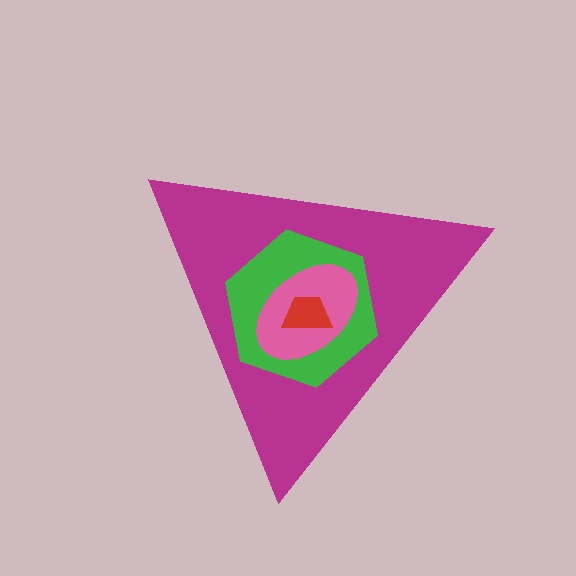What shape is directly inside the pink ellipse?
The red trapezoid.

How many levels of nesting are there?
4.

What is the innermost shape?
The red trapezoid.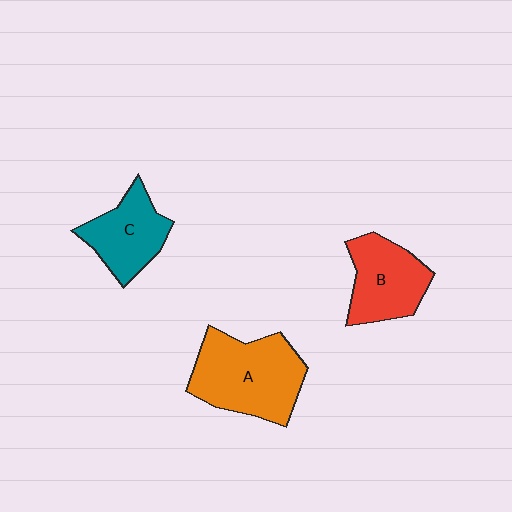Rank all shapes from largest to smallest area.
From largest to smallest: A (orange), B (red), C (teal).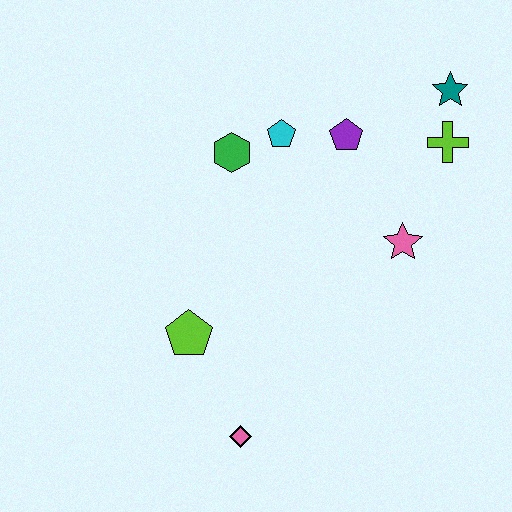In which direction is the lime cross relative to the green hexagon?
The lime cross is to the right of the green hexagon.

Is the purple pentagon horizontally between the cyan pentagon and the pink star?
Yes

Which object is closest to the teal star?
The lime cross is closest to the teal star.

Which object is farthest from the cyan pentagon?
The pink diamond is farthest from the cyan pentagon.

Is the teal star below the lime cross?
No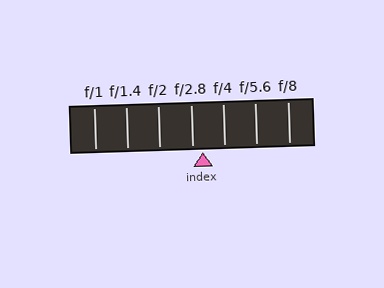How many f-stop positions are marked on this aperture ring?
There are 7 f-stop positions marked.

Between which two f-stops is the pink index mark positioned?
The index mark is between f/2.8 and f/4.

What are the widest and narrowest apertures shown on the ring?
The widest aperture shown is f/1 and the narrowest is f/8.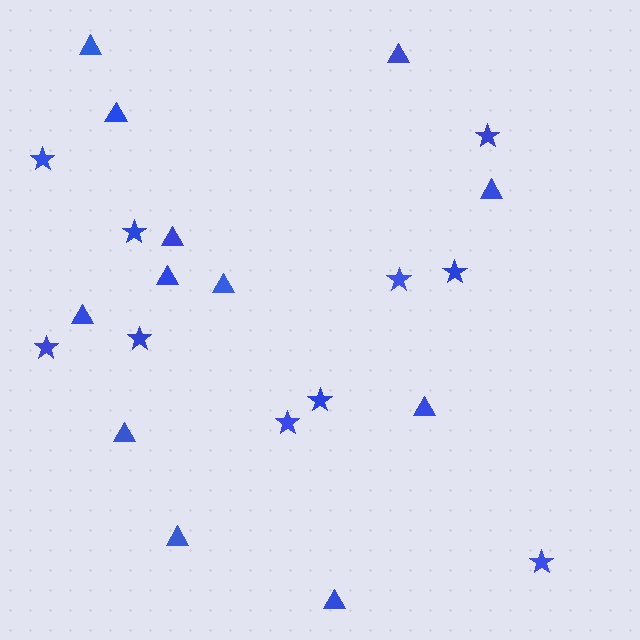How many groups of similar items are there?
There are 2 groups: one group of triangles (12) and one group of stars (10).